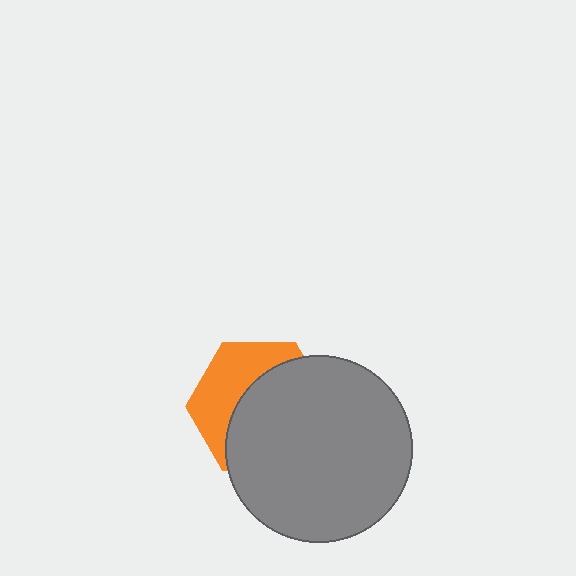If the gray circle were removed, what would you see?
You would see the complete orange hexagon.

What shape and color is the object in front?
The object in front is a gray circle.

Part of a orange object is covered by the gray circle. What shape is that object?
It is a hexagon.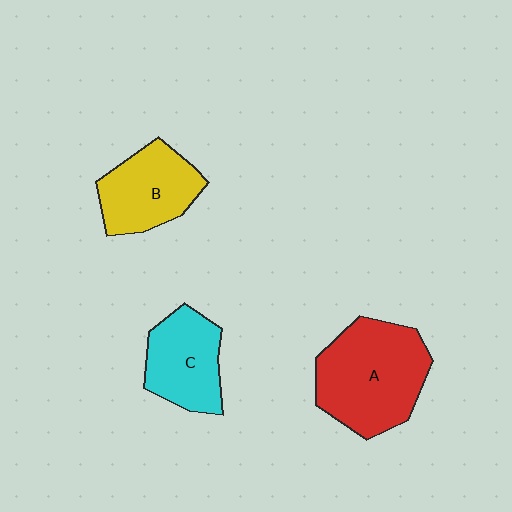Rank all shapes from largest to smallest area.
From largest to smallest: A (red), B (yellow), C (cyan).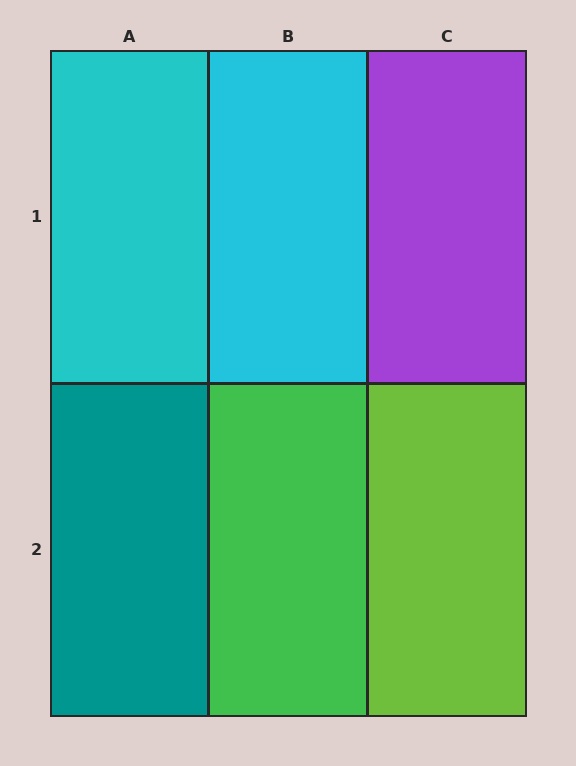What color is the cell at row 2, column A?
Teal.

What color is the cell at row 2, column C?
Lime.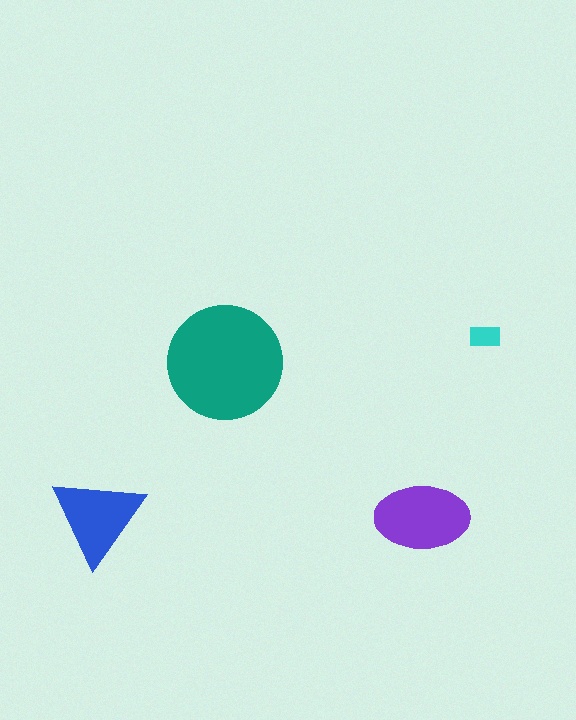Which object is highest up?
The cyan rectangle is topmost.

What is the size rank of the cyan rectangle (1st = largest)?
4th.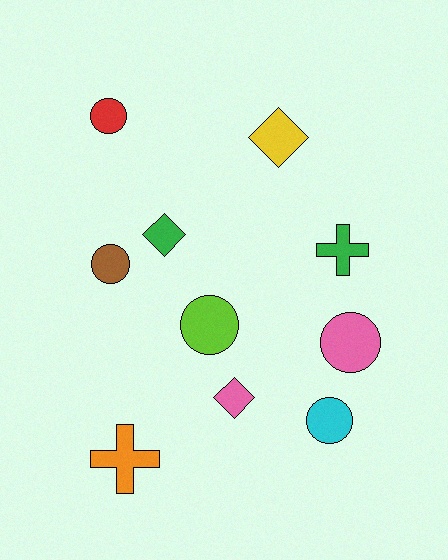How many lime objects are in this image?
There is 1 lime object.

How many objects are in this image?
There are 10 objects.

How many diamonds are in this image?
There are 3 diamonds.